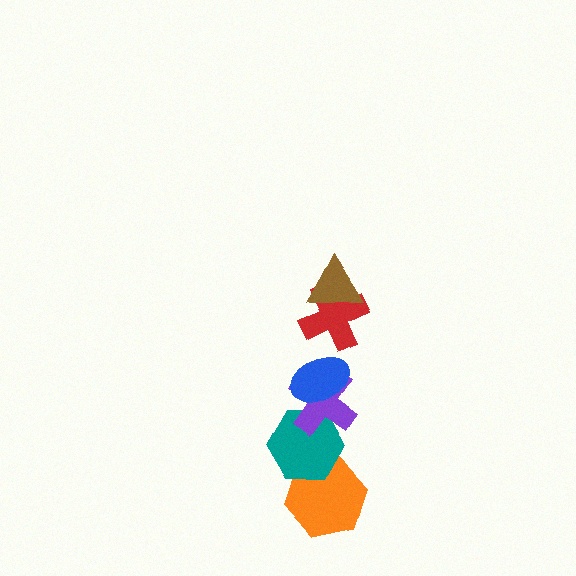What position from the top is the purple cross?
The purple cross is 4th from the top.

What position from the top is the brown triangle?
The brown triangle is 1st from the top.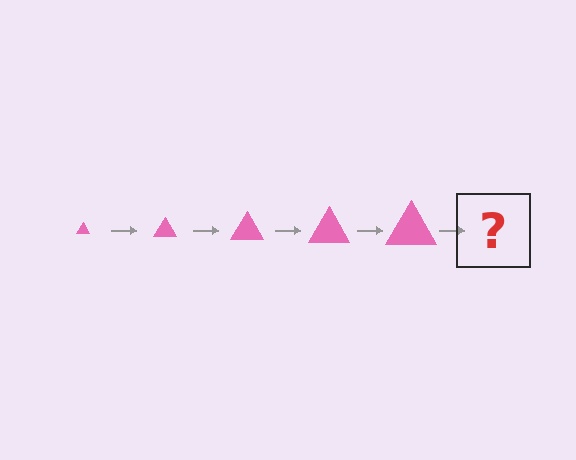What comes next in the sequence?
The next element should be a pink triangle, larger than the previous one.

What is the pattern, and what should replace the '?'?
The pattern is that the triangle gets progressively larger each step. The '?' should be a pink triangle, larger than the previous one.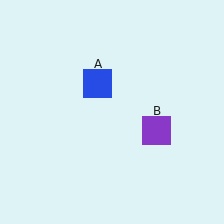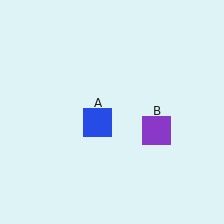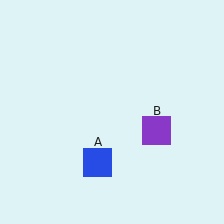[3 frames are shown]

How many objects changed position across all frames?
1 object changed position: blue square (object A).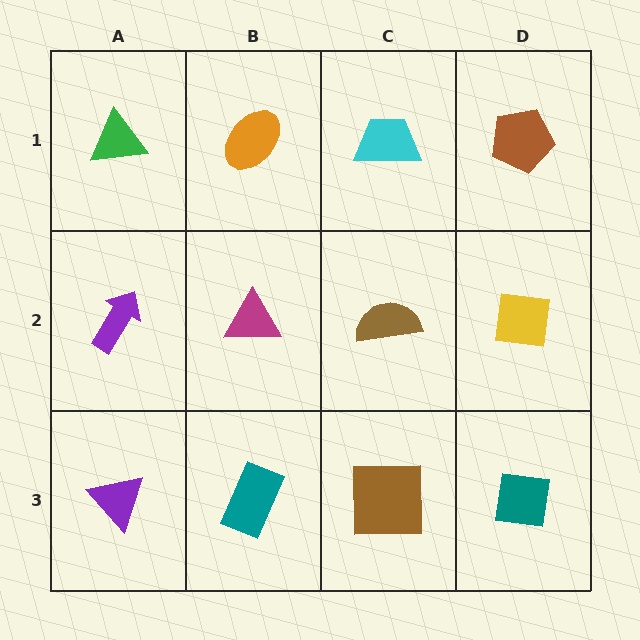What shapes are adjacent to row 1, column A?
A purple arrow (row 2, column A), an orange ellipse (row 1, column B).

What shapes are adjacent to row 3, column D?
A yellow square (row 2, column D), a brown square (row 3, column C).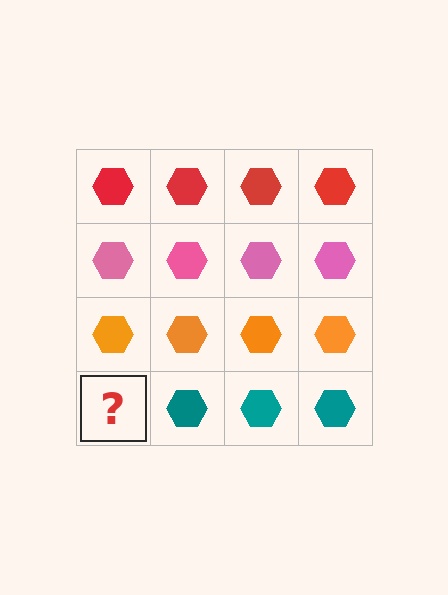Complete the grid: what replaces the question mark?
The question mark should be replaced with a teal hexagon.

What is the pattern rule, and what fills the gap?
The rule is that each row has a consistent color. The gap should be filled with a teal hexagon.